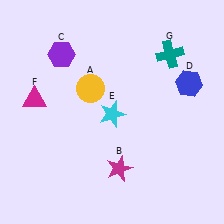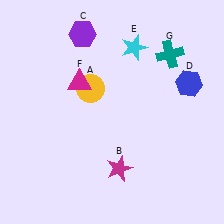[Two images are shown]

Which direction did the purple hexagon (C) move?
The purple hexagon (C) moved right.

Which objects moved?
The objects that moved are: the purple hexagon (C), the cyan star (E), the magenta triangle (F).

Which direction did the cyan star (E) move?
The cyan star (E) moved up.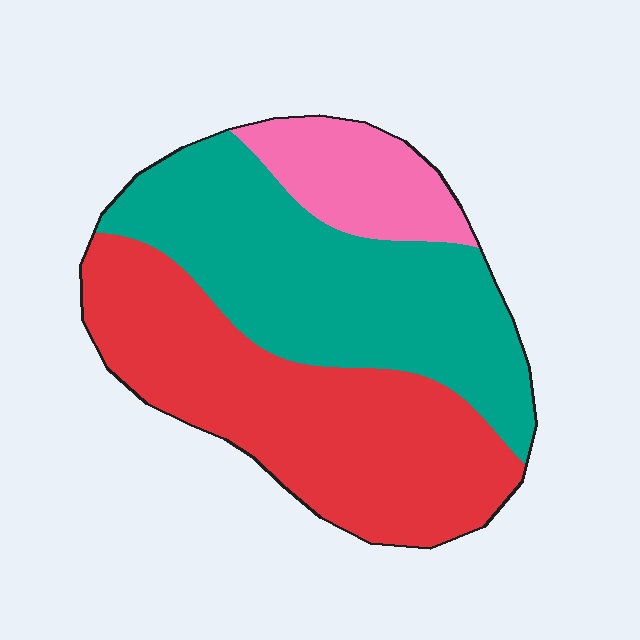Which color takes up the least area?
Pink, at roughly 15%.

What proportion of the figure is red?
Red covers roughly 45% of the figure.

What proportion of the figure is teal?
Teal takes up about two fifths (2/5) of the figure.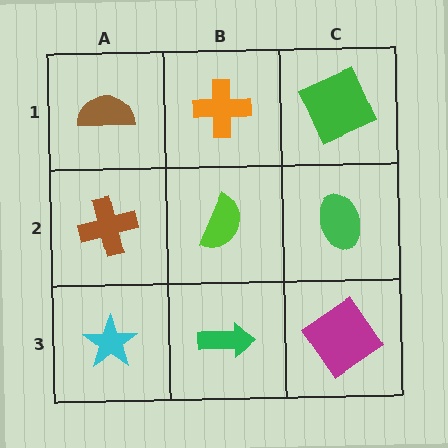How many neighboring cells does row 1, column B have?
3.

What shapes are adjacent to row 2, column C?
A green square (row 1, column C), a magenta diamond (row 3, column C), a lime semicircle (row 2, column B).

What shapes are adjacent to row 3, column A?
A brown cross (row 2, column A), a green arrow (row 3, column B).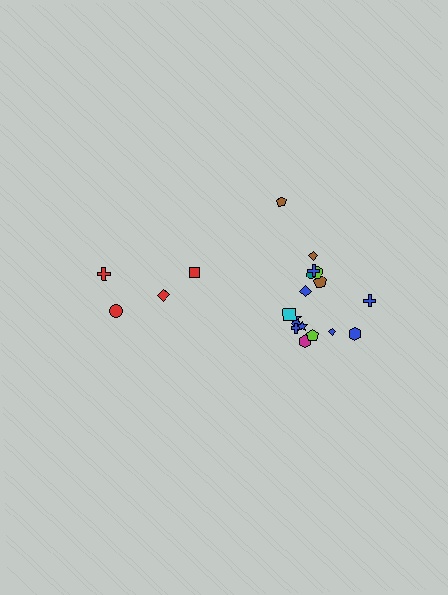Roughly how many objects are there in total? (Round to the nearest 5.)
Roughly 20 objects in total.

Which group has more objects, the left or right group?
The right group.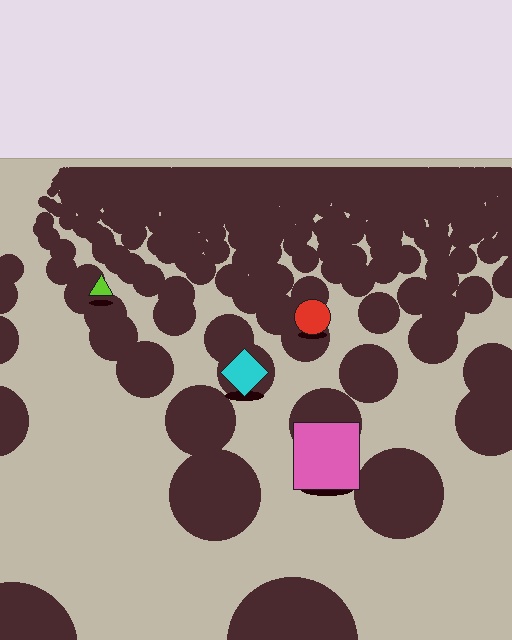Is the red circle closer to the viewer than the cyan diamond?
No. The cyan diamond is closer — you can tell from the texture gradient: the ground texture is coarser near it.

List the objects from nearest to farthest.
From nearest to farthest: the pink square, the cyan diamond, the red circle, the lime triangle.